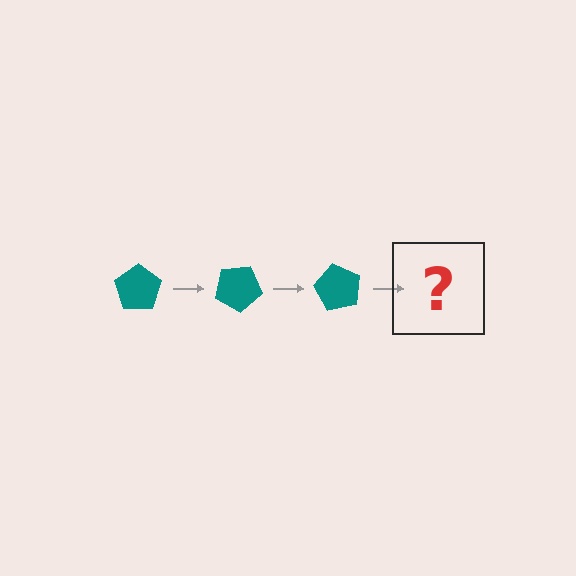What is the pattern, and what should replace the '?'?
The pattern is that the pentagon rotates 30 degrees each step. The '?' should be a teal pentagon rotated 90 degrees.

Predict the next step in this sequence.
The next step is a teal pentagon rotated 90 degrees.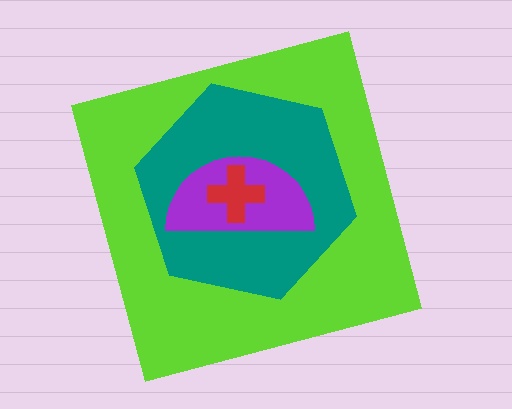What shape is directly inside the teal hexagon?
The purple semicircle.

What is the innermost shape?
The red cross.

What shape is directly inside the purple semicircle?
The red cross.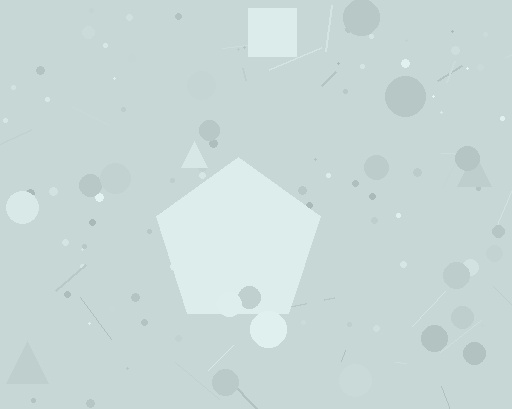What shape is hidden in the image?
A pentagon is hidden in the image.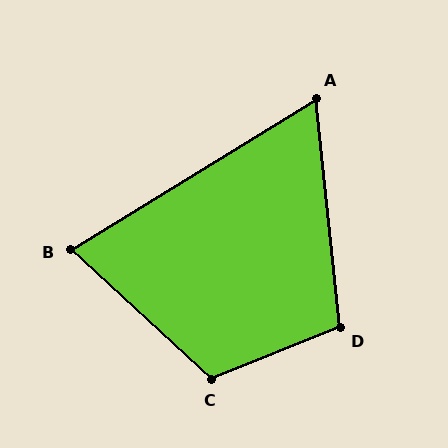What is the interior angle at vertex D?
Approximately 106 degrees (obtuse).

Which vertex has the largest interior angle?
C, at approximately 115 degrees.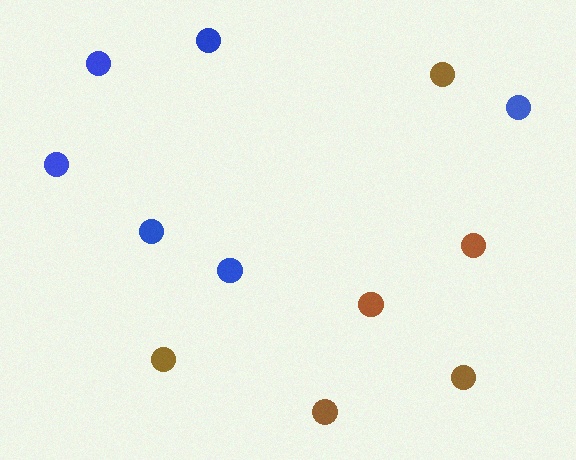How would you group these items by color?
There are 2 groups: one group of brown circles (6) and one group of blue circles (6).